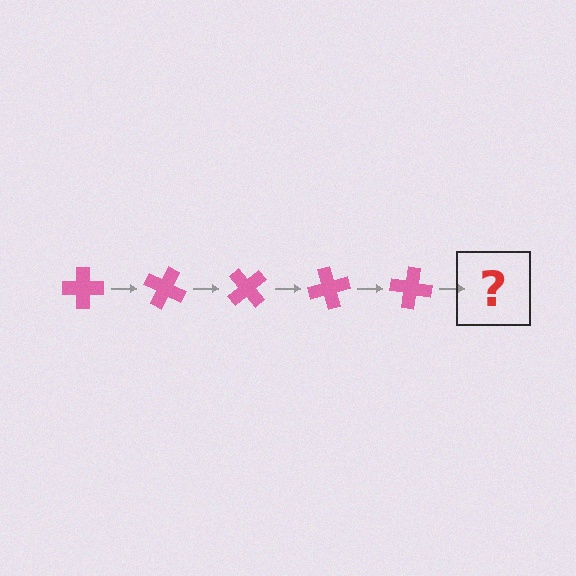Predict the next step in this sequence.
The next step is a pink cross rotated 125 degrees.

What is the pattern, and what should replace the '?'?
The pattern is that the cross rotates 25 degrees each step. The '?' should be a pink cross rotated 125 degrees.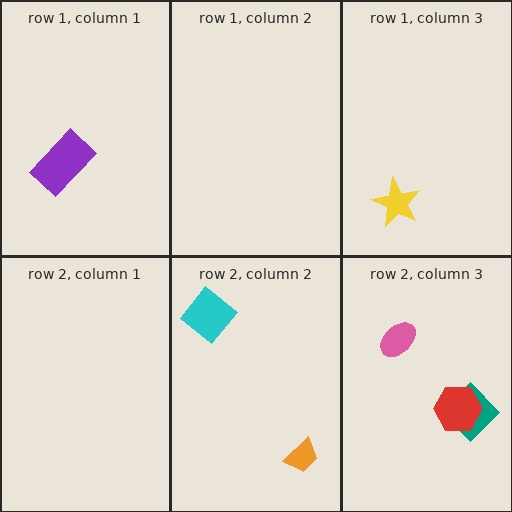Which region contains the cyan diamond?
The row 2, column 2 region.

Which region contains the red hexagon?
The row 2, column 3 region.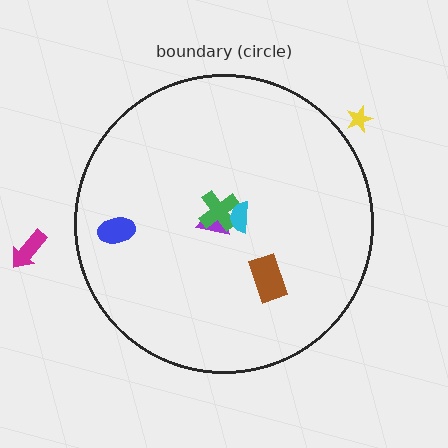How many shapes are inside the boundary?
5 inside, 2 outside.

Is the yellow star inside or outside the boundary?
Outside.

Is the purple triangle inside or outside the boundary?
Inside.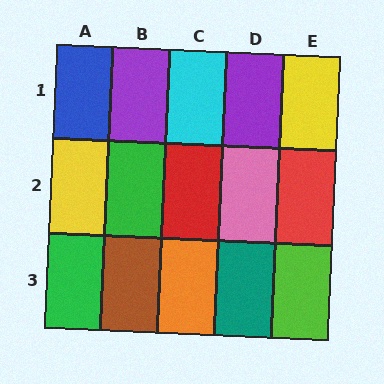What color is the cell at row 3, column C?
Orange.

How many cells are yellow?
2 cells are yellow.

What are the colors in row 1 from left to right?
Blue, purple, cyan, purple, yellow.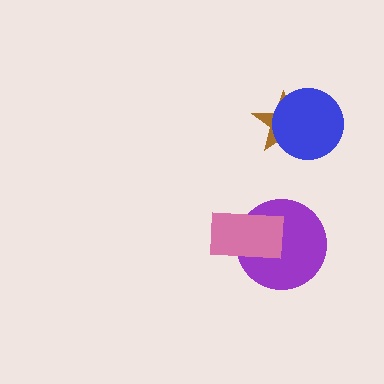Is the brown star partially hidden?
Yes, it is partially covered by another shape.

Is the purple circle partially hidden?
Yes, it is partially covered by another shape.